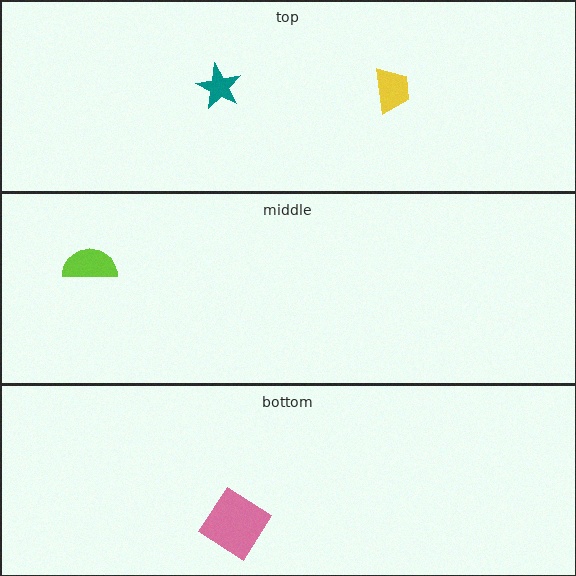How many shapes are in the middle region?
1.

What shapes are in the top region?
The yellow trapezoid, the teal star.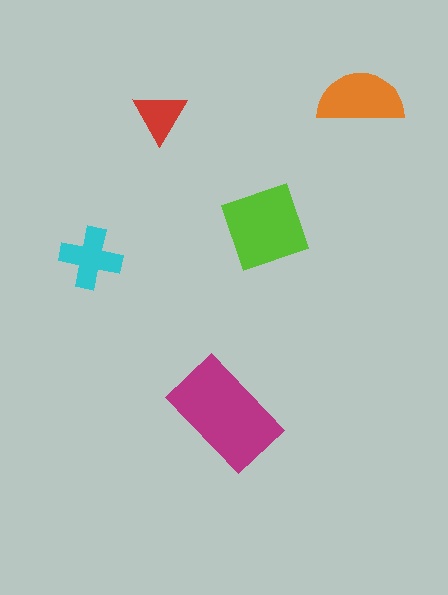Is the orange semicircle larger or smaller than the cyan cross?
Larger.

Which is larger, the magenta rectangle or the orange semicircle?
The magenta rectangle.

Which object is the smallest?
The red triangle.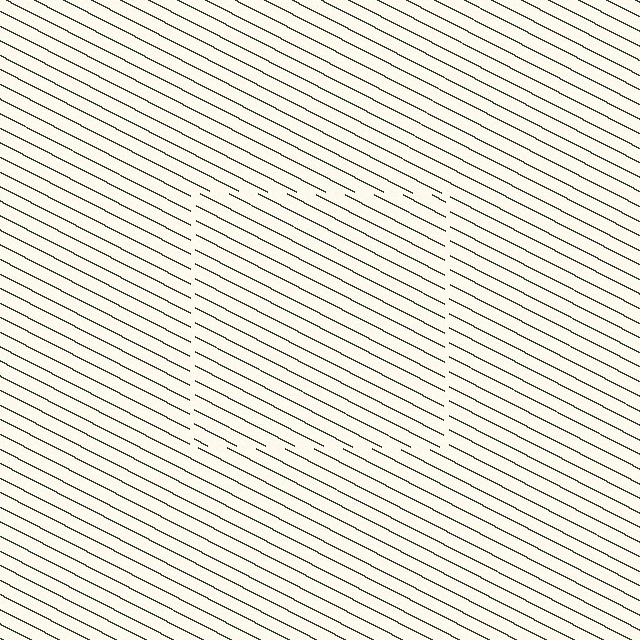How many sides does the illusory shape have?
4 sides — the line-ends trace a square.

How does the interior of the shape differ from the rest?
The interior of the shape contains the same grating, shifted by half a period — the contour is defined by the phase discontinuity where line-ends from the inner and outer gratings abut.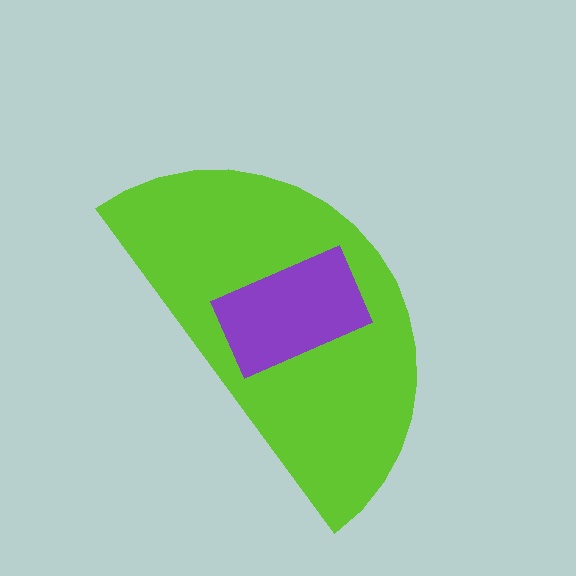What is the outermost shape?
The lime semicircle.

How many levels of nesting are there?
2.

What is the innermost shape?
The purple rectangle.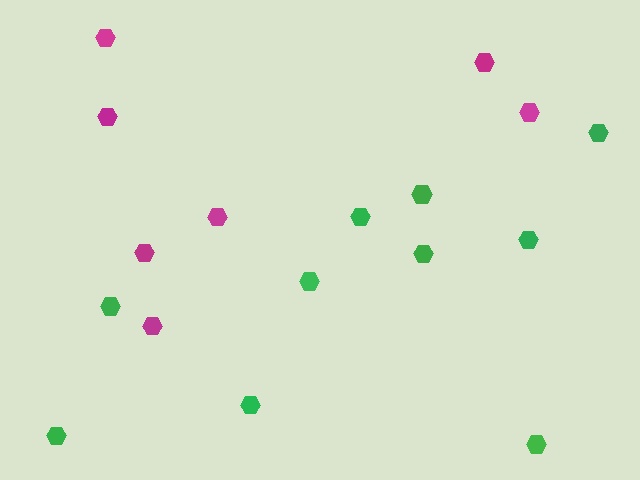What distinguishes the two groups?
There are 2 groups: one group of magenta hexagons (7) and one group of green hexagons (10).